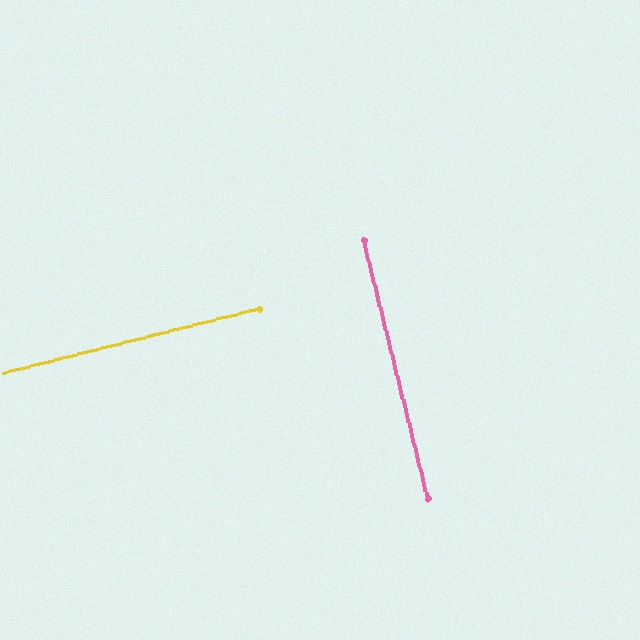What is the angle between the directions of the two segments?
Approximately 90 degrees.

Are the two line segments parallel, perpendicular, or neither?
Perpendicular — they meet at approximately 90°.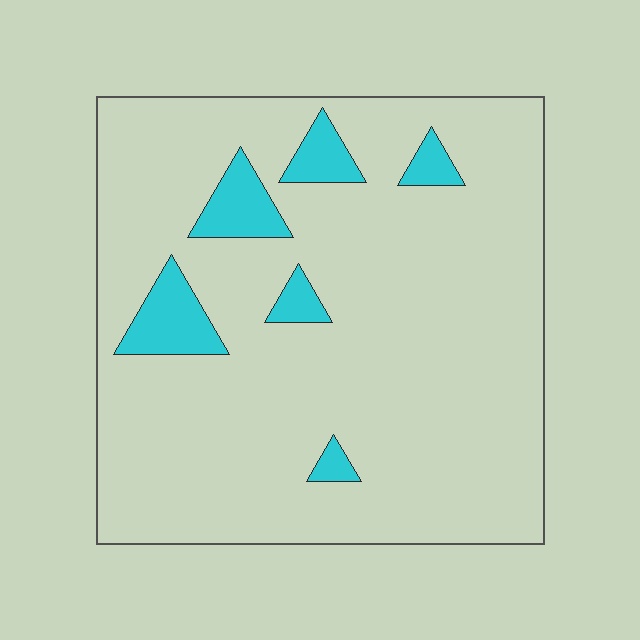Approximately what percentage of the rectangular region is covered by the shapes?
Approximately 10%.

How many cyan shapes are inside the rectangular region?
6.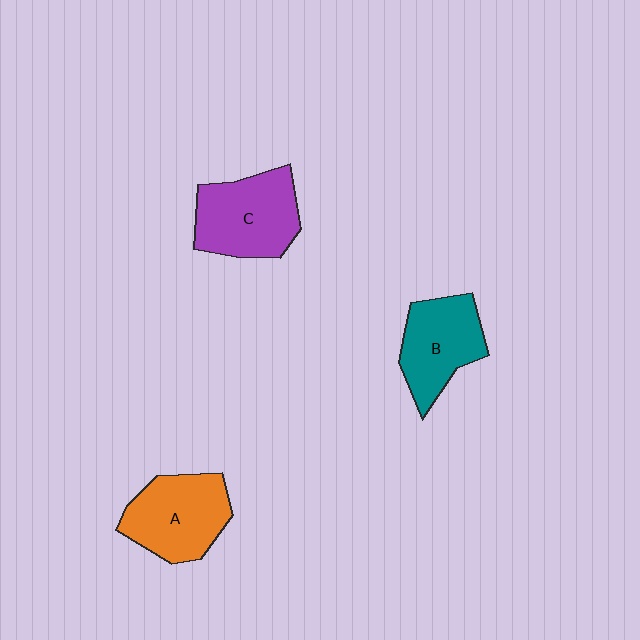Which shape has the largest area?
Shape C (purple).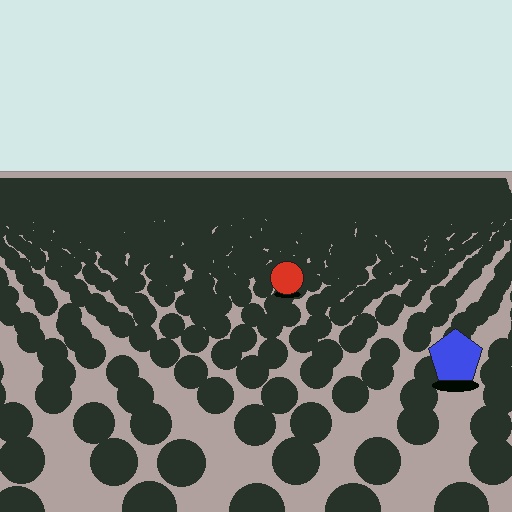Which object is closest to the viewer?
The blue pentagon is closest. The texture marks near it are larger and more spread out.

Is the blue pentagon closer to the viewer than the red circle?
Yes. The blue pentagon is closer — you can tell from the texture gradient: the ground texture is coarser near it.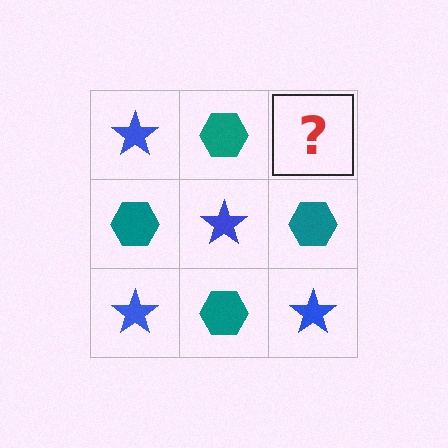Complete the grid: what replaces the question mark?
The question mark should be replaced with a blue star.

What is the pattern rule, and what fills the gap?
The rule is that it alternates blue star and teal hexagon in a checkerboard pattern. The gap should be filled with a blue star.